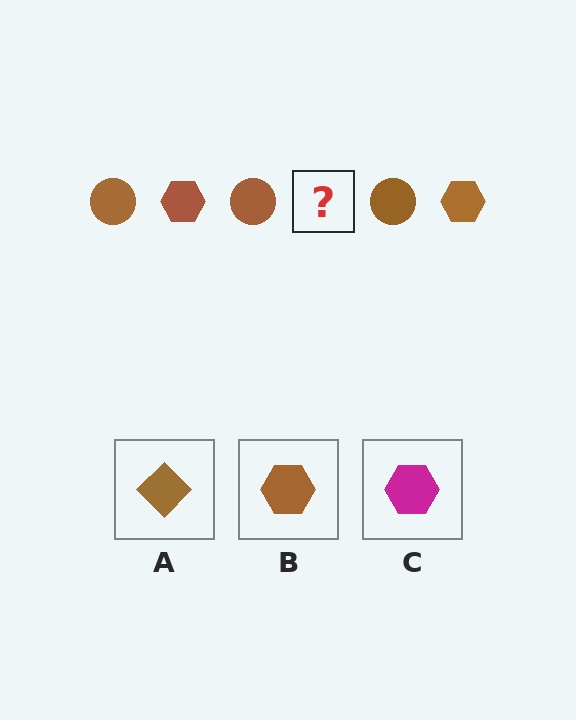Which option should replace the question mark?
Option B.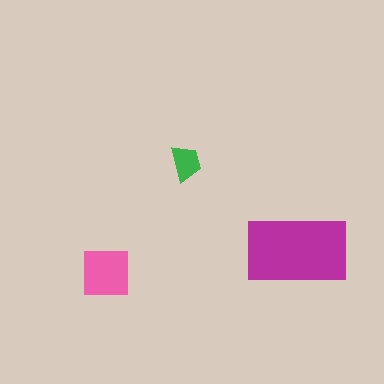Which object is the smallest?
The green trapezoid.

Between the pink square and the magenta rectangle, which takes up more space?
The magenta rectangle.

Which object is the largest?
The magenta rectangle.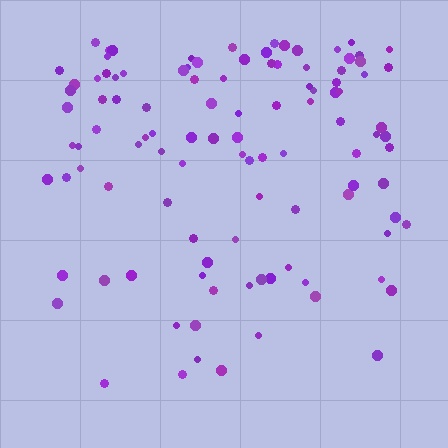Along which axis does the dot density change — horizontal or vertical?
Vertical.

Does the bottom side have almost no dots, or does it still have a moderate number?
Still a moderate number, just noticeably fewer than the top.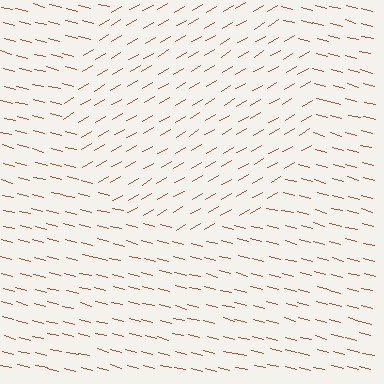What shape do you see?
I see a circle.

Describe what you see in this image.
The image is filled with small brown line segments. A circle region in the image has lines oriented differently from the surrounding lines, creating a visible texture boundary.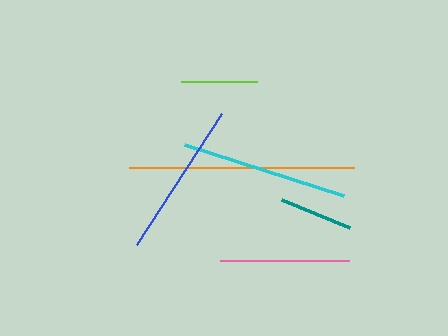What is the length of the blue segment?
The blue segment is approximately 156 pixels long.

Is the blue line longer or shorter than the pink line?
The blue line is longer than the pink line.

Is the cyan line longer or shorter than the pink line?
The cyan line is longer than the pink line.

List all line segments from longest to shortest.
From longest to shortest: orange, cyan, blue, pink, lime, teal.